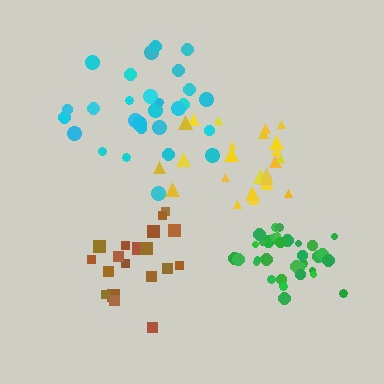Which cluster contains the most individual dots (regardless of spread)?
Green (34).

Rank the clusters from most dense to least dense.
green, brown, yellow, cyan.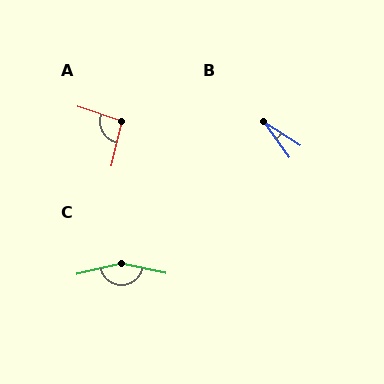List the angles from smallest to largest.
B (22°), A (95°), C (156°).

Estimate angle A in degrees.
Approximately 95 degrees.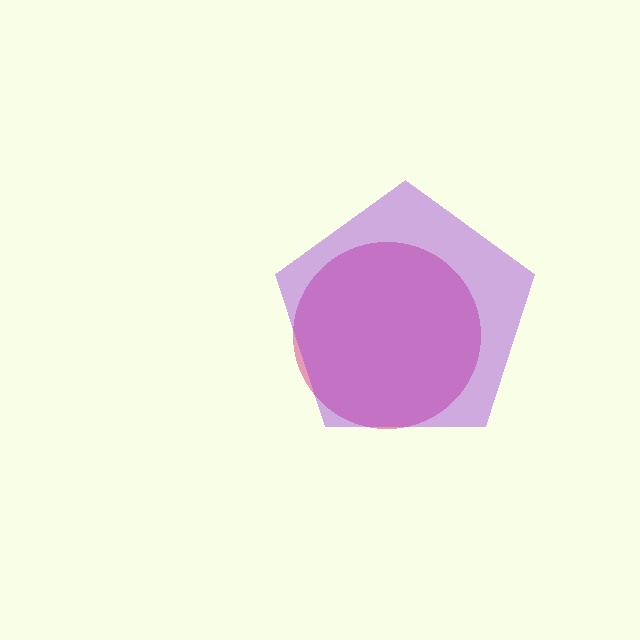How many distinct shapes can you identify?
There are 2 distinct shapes: a magenta circle, a purple pentagon.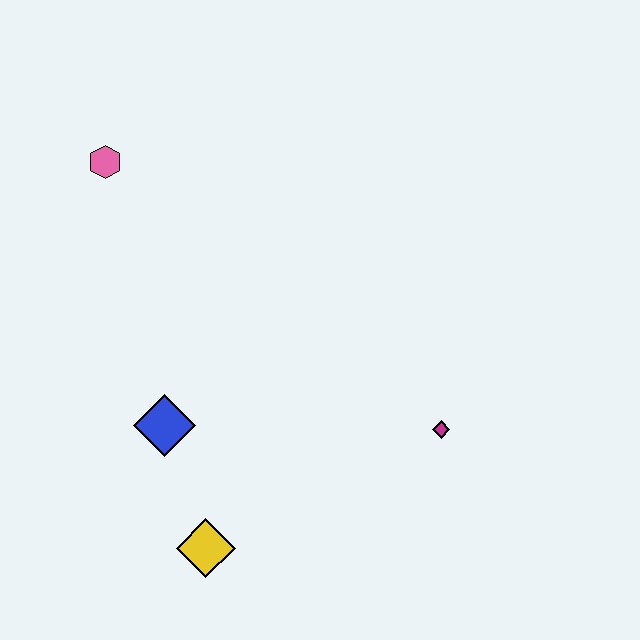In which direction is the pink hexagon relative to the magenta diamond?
The pink hexagon is to the left of the magenta diamond.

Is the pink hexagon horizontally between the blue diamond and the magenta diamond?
No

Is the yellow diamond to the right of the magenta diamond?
No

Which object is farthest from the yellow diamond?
The pink hexagon is farthest from the yellow diamond.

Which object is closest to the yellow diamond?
The blue diamond is closest to the yellow diamond.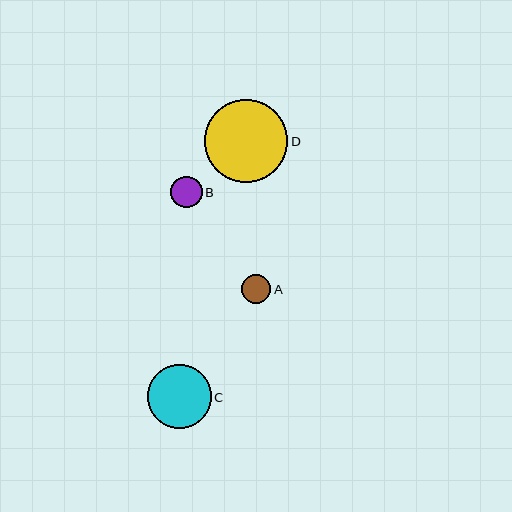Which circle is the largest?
Circle D is the largest with a size of approximately 83 pixels.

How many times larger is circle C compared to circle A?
Circle C is approximately 2.2 times the size of circle A.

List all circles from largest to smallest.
From largest to smallest: D, C, B, A.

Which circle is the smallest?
Circle A is the smallest with a size of approximately 30 pixels.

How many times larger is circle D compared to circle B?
Circle D is approximately 2.6 times the size of circle B.